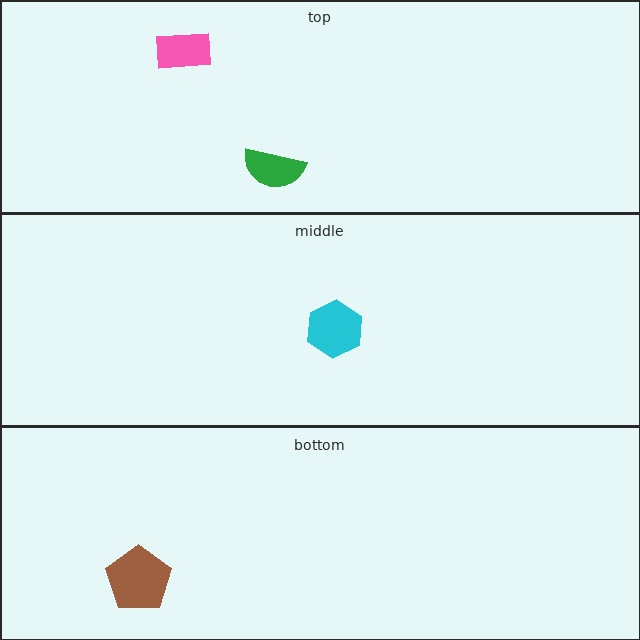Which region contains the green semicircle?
The top region.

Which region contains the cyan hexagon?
The middle region.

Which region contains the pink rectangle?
The top region.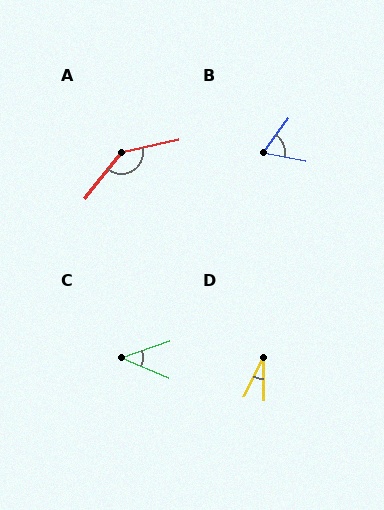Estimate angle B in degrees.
Approximately 66 degrees.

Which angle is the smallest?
D, at approximately 27 degrees.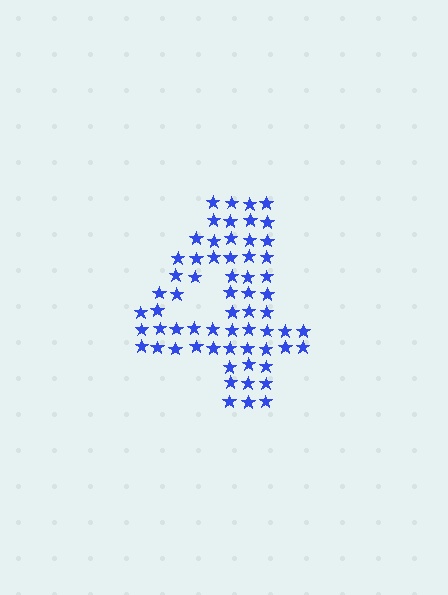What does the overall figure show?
The overall figure shows the digit 4.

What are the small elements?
The small elements are stars.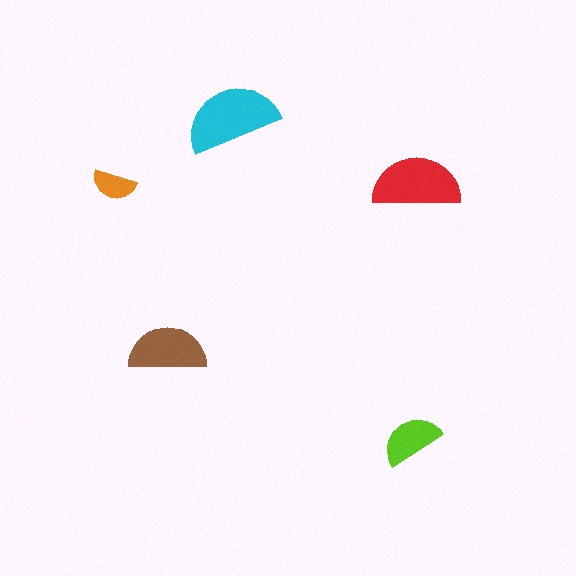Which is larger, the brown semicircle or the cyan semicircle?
The cyan one.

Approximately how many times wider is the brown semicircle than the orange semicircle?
About 2 times wider.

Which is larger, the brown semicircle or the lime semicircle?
The brown one.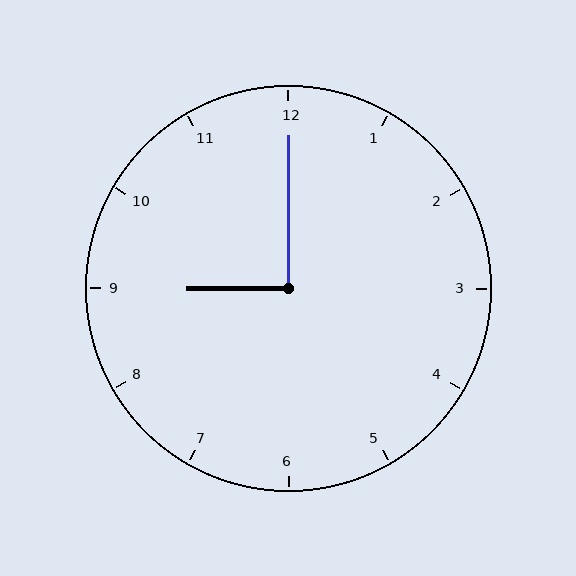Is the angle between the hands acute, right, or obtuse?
It is right.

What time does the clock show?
9:00.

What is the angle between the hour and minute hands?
Approximately 90 degrees.